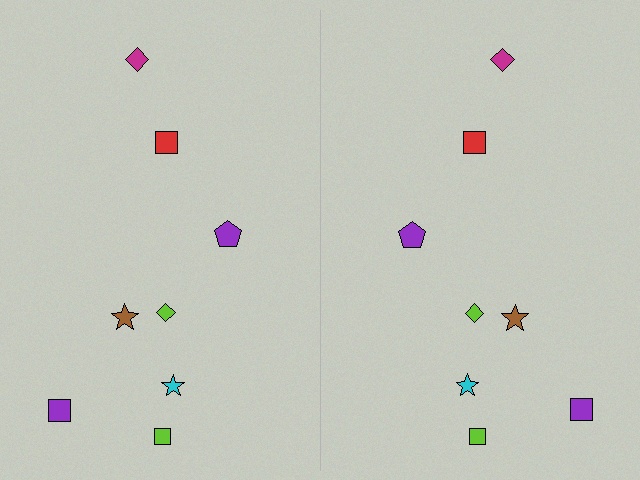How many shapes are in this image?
There are 16 shapes in this image.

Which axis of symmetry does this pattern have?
The pattern has a vertical axis of symmetry running through the center of the image.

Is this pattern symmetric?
Yes, this pattern has bilateral (reflection) symmetry.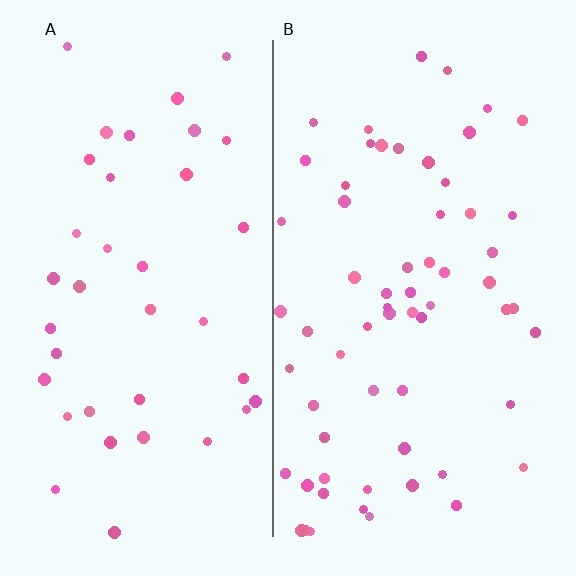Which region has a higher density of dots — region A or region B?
B (the right).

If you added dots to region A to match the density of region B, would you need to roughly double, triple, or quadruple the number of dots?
Approximately double.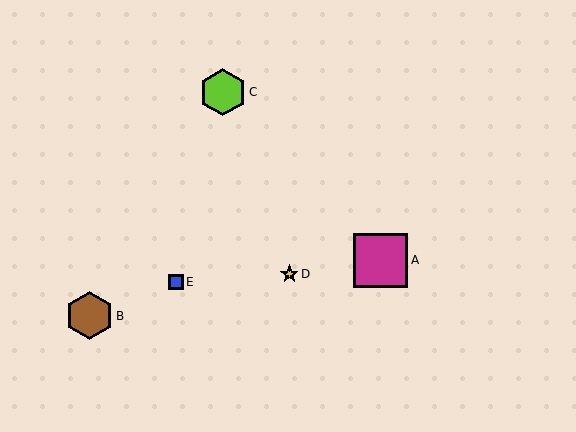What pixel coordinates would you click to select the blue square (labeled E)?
Click at (176, 282) to select the blue square E.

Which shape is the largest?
The magenta square (labeled A) is the largest.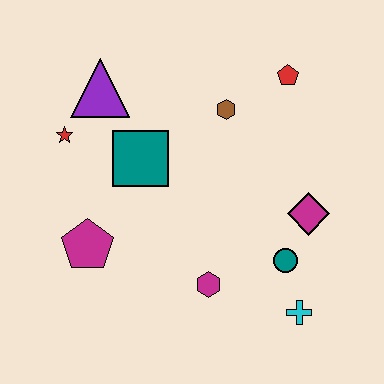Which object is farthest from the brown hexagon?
The cyan cross is farthest from the brown hexagon.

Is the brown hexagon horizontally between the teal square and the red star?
No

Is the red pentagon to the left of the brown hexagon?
No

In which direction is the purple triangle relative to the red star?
The purple triangle is above the red star.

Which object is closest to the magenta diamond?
The teal circle is closest to the magenta diamond.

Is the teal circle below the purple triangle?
Yes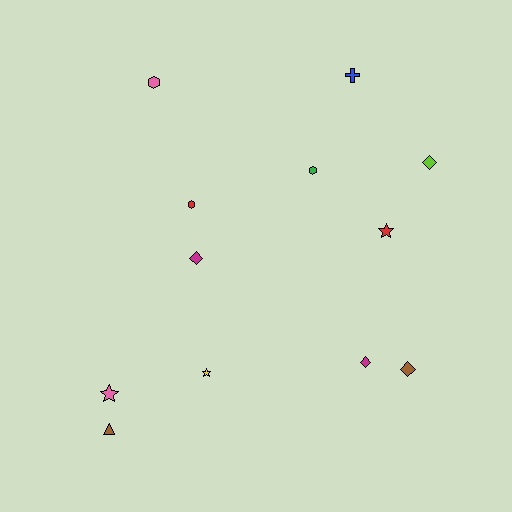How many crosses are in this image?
There is 1 cross.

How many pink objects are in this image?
There are 2 pink objects.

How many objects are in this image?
There are 12 objects.